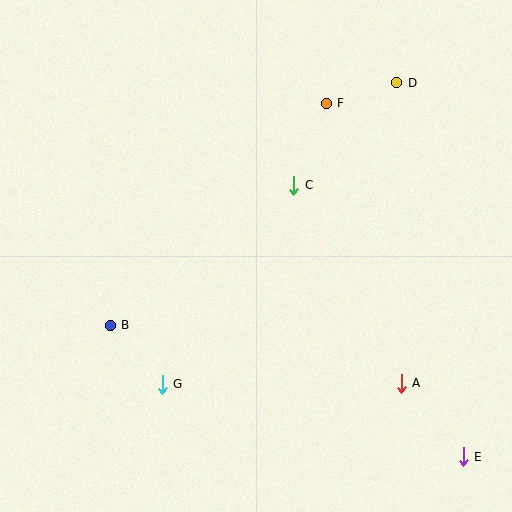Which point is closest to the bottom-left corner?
Point G is closest to the bottom-left corner.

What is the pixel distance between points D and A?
The distance between D and A is 301 pixels.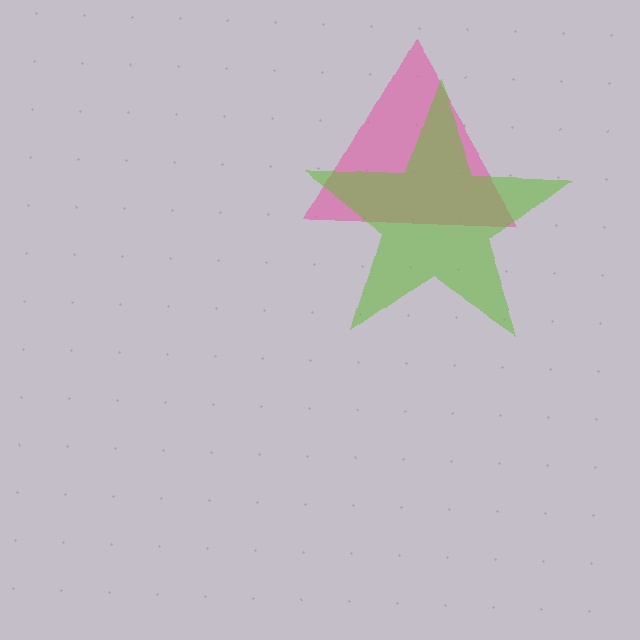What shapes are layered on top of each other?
The layered shapes are: a pink triangle, a lime star.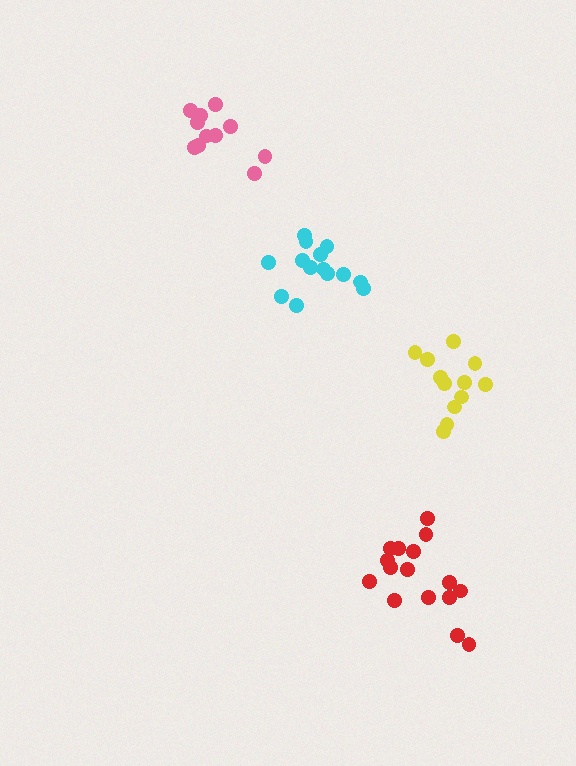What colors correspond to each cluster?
The clusters are colored: cyan, yellow, pink, red.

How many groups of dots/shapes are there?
There are 4 groups.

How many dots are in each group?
Group 1: 14 dots, Group 2: 12 dots, Group 3: 11 dots, Group 4: 16 dots (53 total).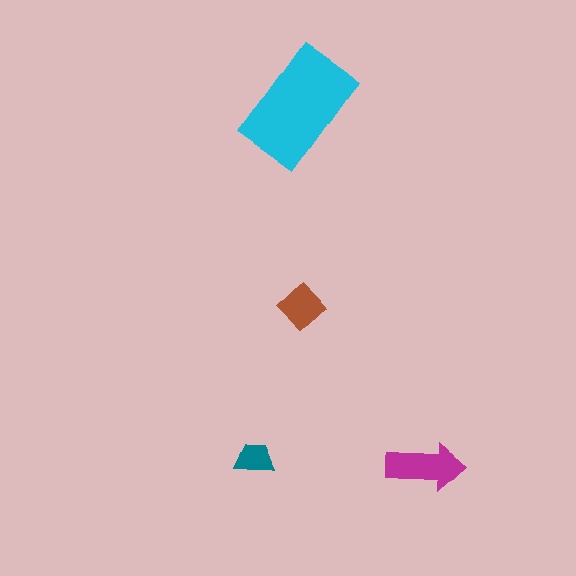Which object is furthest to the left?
The teal trapezoid is leftmost.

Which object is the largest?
The cyan rectangle.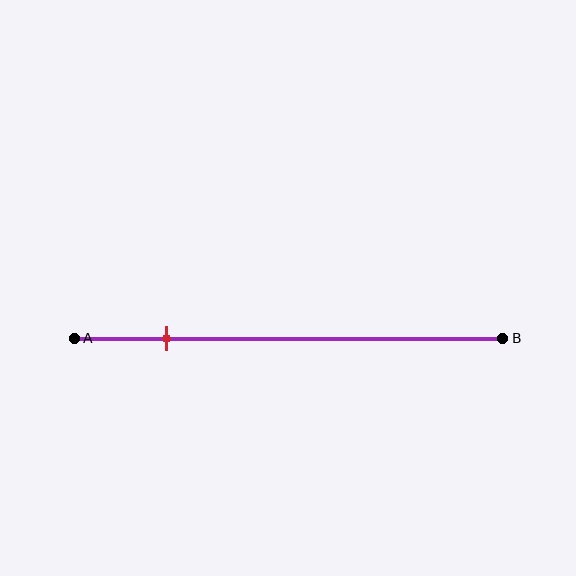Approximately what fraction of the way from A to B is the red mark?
The red mark is approximately 20% of the way from A to B.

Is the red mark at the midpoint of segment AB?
No, the mark is at about 20% from A, not at the 50% midpoint.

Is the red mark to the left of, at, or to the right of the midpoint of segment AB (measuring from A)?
The red mark is to the left of the midpoint of segment AB.